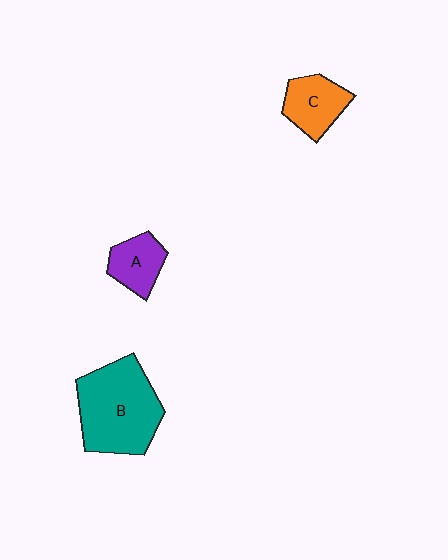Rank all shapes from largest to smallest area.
From largest to smallest: B (teal), C (orange), A (purple).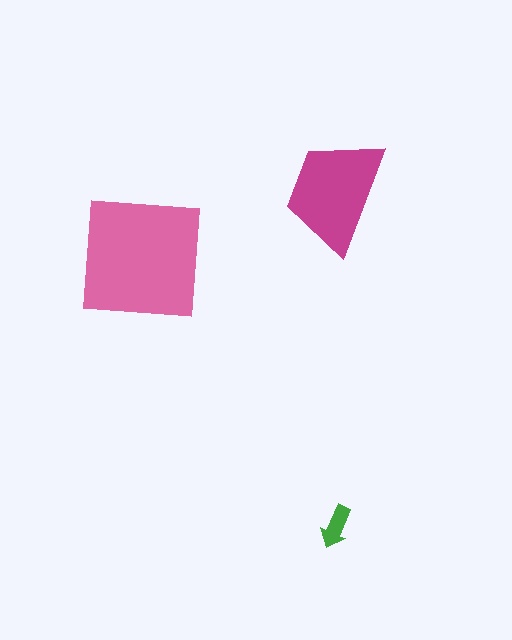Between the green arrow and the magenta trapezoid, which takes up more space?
The magenta trapezoid.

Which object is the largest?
The pink square.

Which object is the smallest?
The green arrow.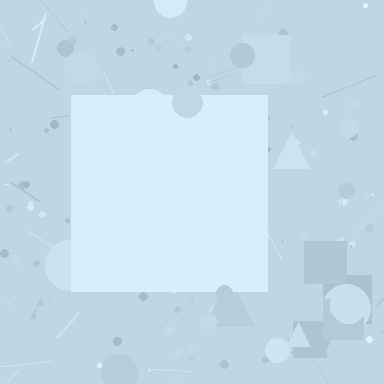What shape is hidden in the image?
A square is hidden in the image.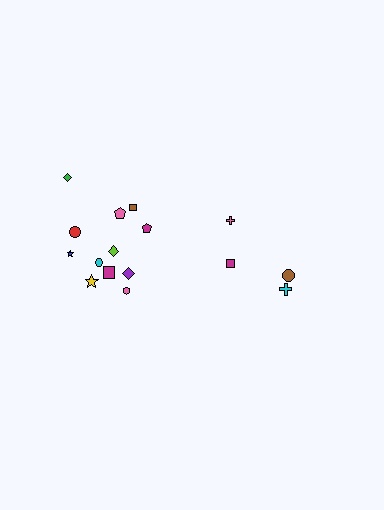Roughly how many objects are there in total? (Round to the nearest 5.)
Roughly 15 objects in total.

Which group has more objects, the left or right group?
The left group.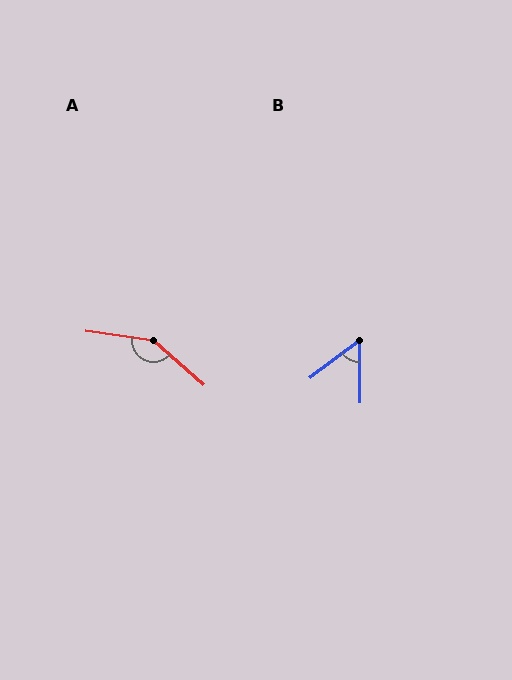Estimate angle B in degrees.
Approximately 54 degrees.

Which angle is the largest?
A, at approximately 146 degrees.